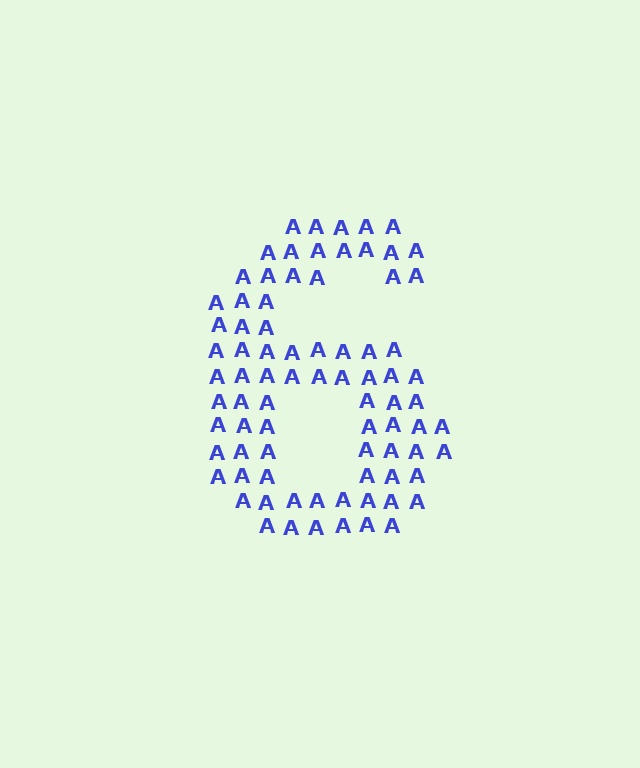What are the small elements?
The small elements are letter A's.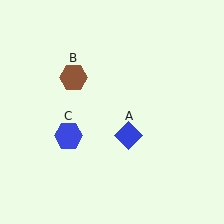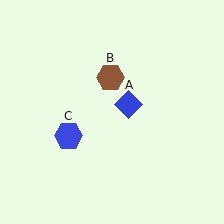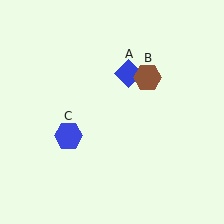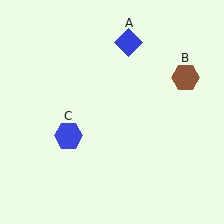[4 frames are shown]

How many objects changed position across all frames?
2 objects changed position: blue diamond (object A), brown hexagon (object B).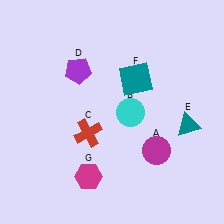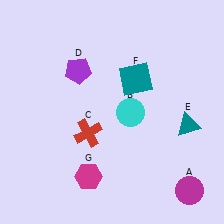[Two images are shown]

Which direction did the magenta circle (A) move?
The magenta circle (A) moved down.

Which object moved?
The magenta circle (A) moved down.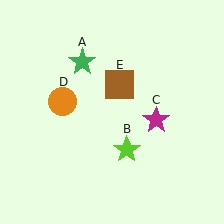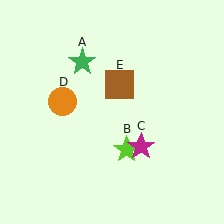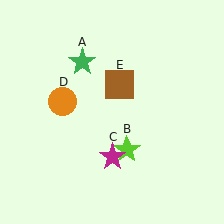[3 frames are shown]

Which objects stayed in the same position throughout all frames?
Green star (object A) and lime star (object B) and orange circle (object D) and brown square (object E) remained stationary.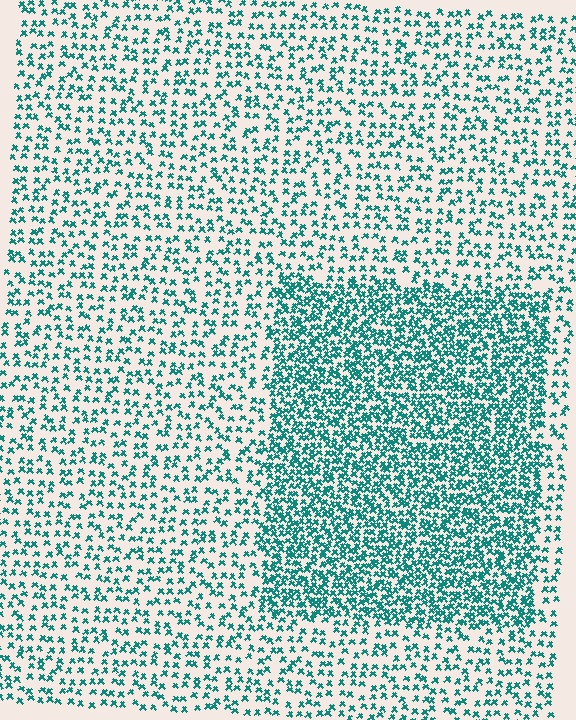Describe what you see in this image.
The image contains small teal elements arranged at two different densities. A rectangle-shaped region is visible where the elements are more densely packed than the surrounding area.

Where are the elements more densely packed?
The elements are more densely packed inside the rectangle boundary.